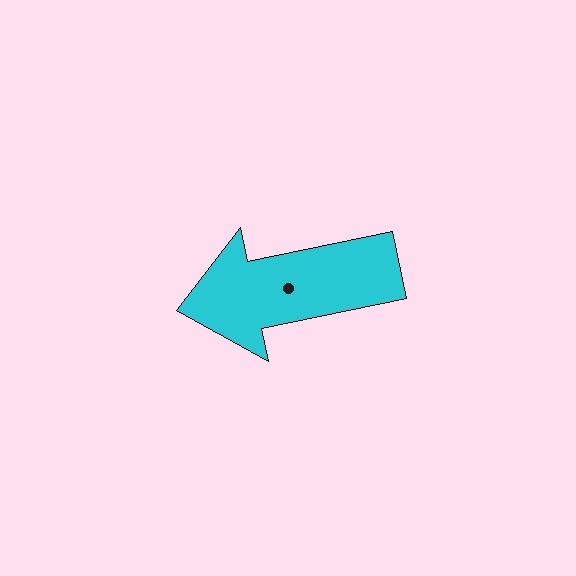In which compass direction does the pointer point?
West.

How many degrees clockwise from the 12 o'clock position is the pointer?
Approximately 259 degrees.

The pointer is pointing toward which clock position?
Roughly 9 o'clock.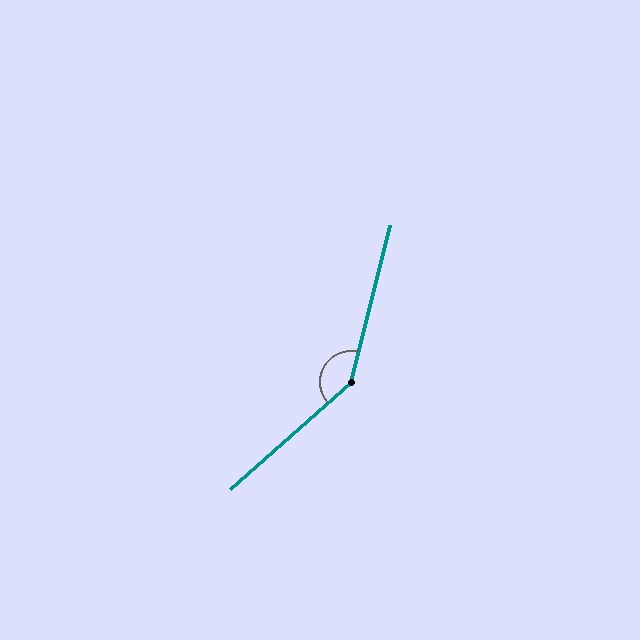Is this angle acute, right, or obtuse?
It is obtuse.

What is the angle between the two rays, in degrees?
Approximately 145 degrees.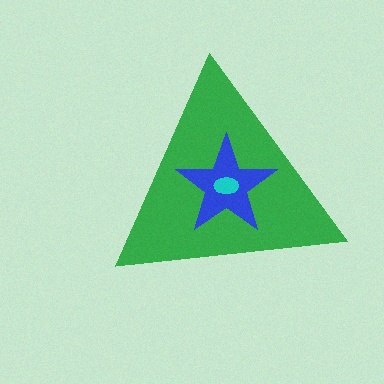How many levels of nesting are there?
3.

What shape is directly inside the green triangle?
The blue star.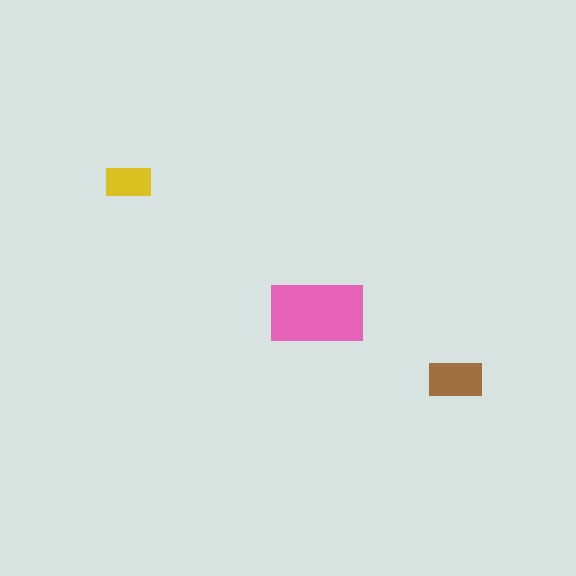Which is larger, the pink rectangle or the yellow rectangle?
The pink one.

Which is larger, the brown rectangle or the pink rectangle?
The pink one.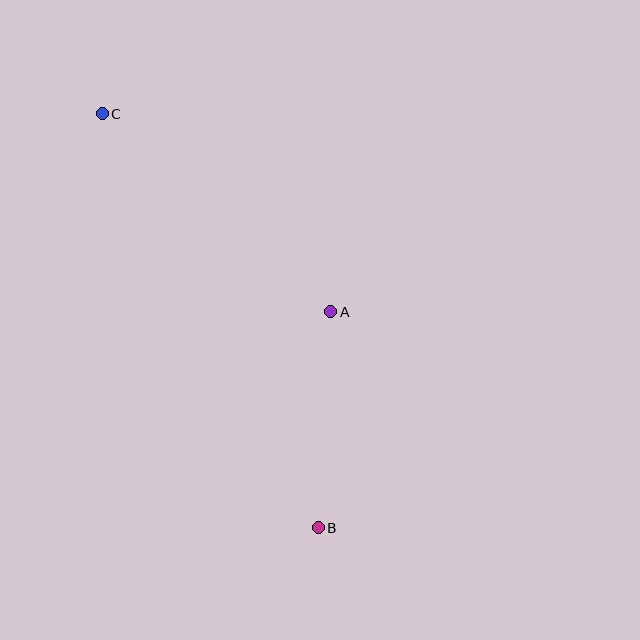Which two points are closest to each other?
Points A and B are closest to each other.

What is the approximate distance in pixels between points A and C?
The distance between A and C is approximately 302 pixels.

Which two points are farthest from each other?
Points B and C are farthest from each other.